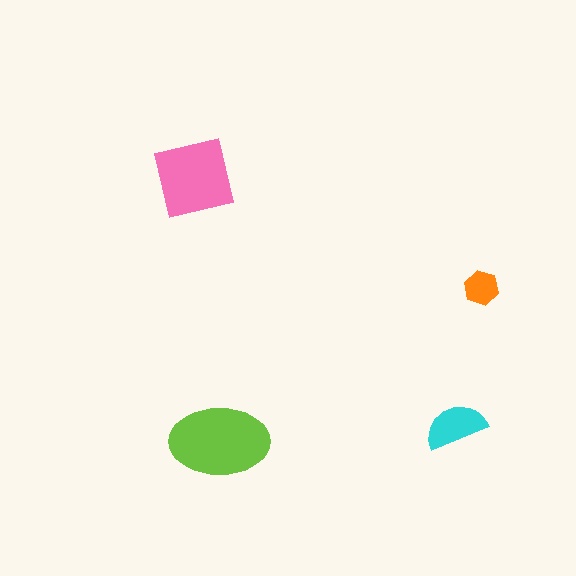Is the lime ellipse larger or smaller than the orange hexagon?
Larger.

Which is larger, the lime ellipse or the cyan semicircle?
The lime ellipse.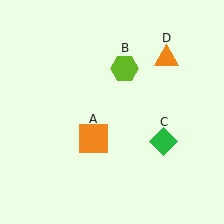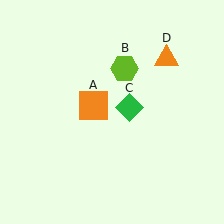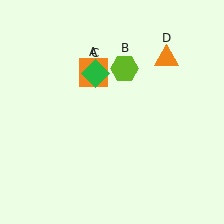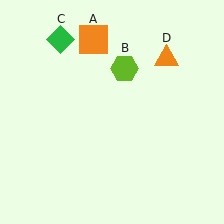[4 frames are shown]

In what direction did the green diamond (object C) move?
The green diamond (object C) moved up and to the left.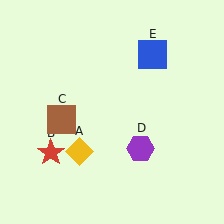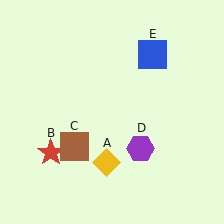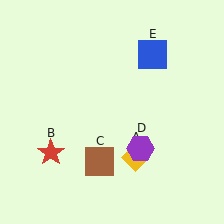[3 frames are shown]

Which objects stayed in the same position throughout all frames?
Red star (object B) and purple hexagon (object D) and blue square (object E) remained stationary.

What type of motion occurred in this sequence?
The yellow diamond (object A), brown square (object C) rotated counterclockwise around the center of the scene.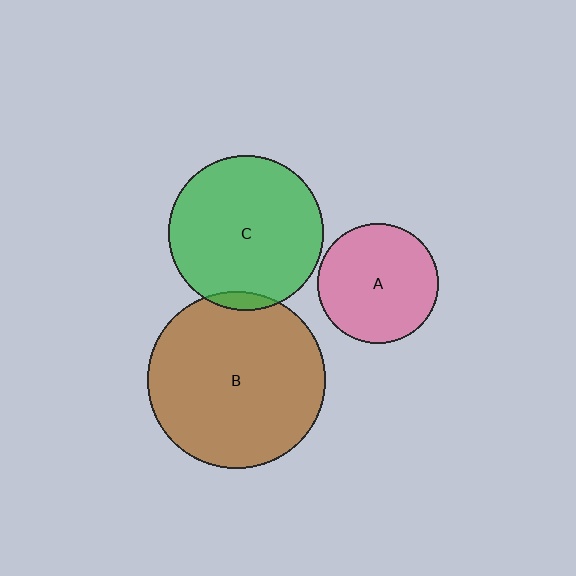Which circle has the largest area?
Circle B (brown).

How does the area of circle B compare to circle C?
Approximately 1.3 times.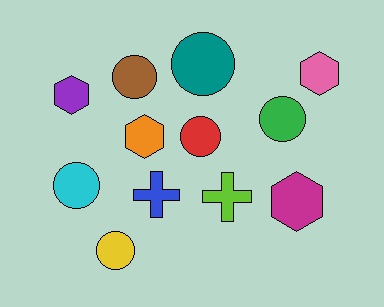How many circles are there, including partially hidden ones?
There are 6 circles.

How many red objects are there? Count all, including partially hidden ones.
There is 1 red object.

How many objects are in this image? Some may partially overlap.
There are 12 objects.